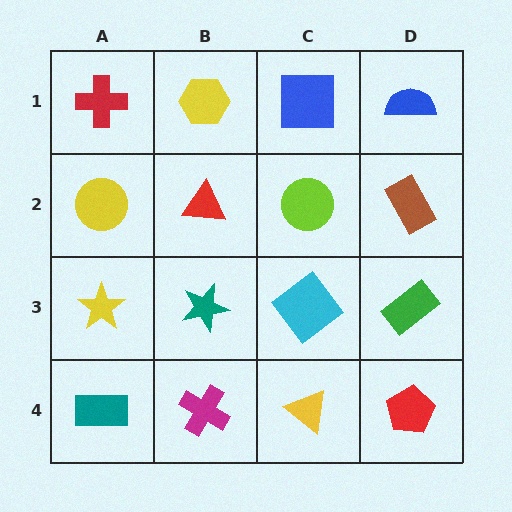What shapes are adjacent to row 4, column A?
A yellow star (row 3, column A), a magenta cross (row 4, column B).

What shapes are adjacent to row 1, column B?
A red triangle (row 2, column B), a red cross (row 1, column A), a blue square (row 1, column C).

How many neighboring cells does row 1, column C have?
3.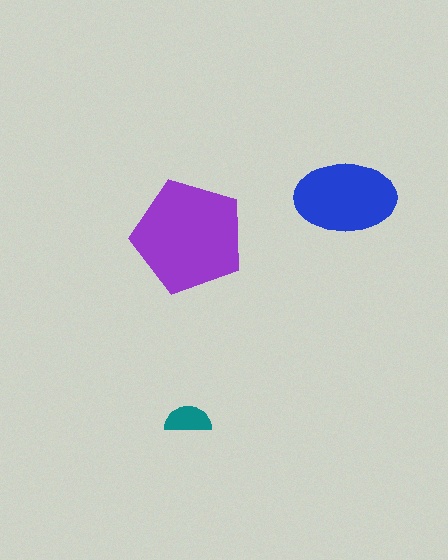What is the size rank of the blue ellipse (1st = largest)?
2nd.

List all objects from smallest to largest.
The teal semicircle, the blue ellipse, the purple pentagon.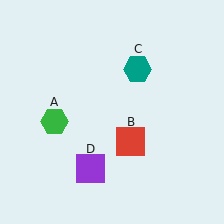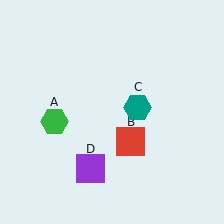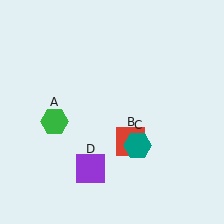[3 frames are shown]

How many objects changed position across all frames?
1 object changed position: teal hexagon (object C).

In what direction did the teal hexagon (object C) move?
The teal hexagon (object C) moved down.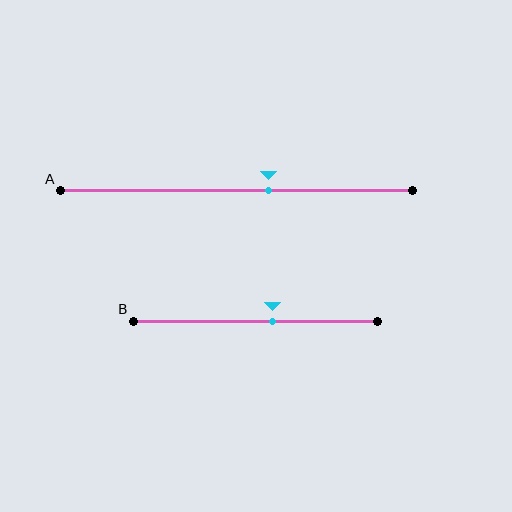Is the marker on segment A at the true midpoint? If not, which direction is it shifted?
No, the marker on segment A is shifted to the right by about 9% of the segment length.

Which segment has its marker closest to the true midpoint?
Segment B has its marker closest to the true midpoint.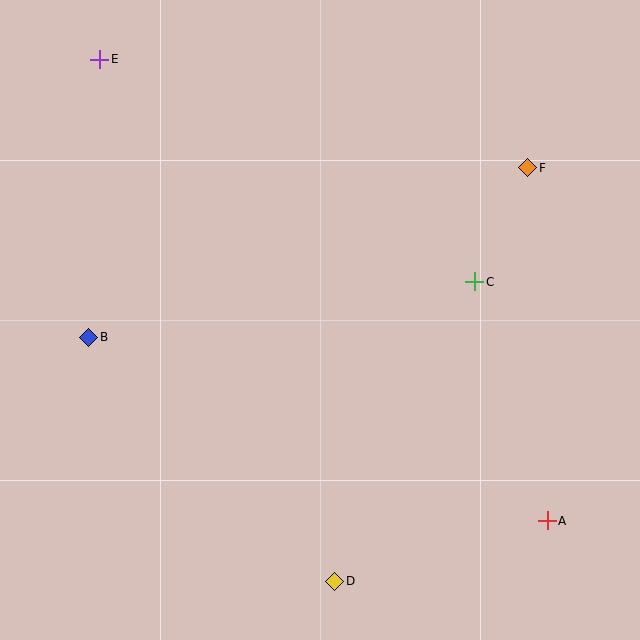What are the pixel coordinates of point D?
Point D is at (335, 581).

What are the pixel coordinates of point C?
Point C is at (475, 282).